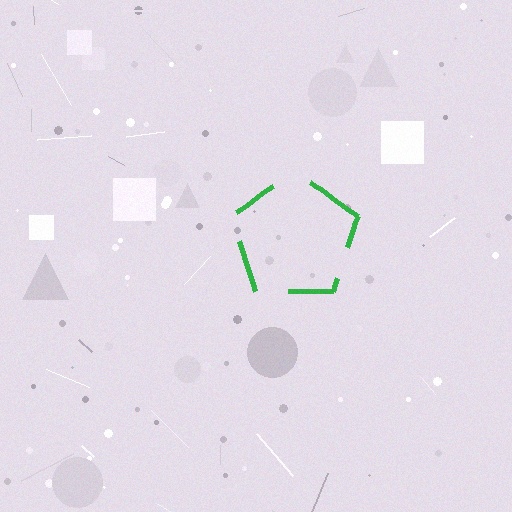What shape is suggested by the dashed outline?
The dashed outline suggests a pentagon.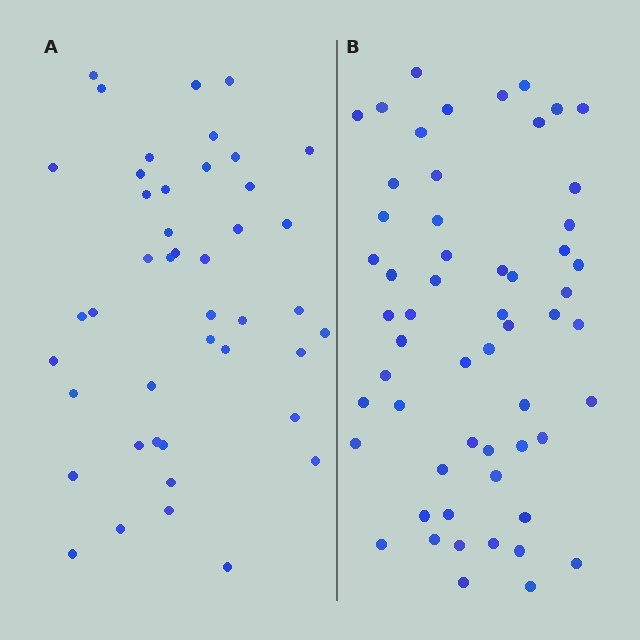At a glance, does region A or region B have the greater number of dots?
Region B (the right region) has more dots.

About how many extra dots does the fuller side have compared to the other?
Region B has approximately 15 more dots than region A.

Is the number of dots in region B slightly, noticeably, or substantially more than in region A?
Region B has noticeably more, but not dramatically so. The ratio is roughly 1.3 to 1.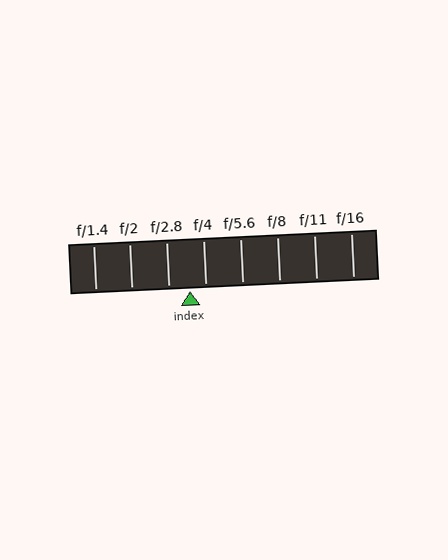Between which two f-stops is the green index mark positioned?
The index mark is between f/2.8 and f/4.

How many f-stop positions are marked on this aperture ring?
There are 8 f-stop positions marked.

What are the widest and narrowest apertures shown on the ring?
The widest aperture shown is f/1.4 and the narrowest is f/16.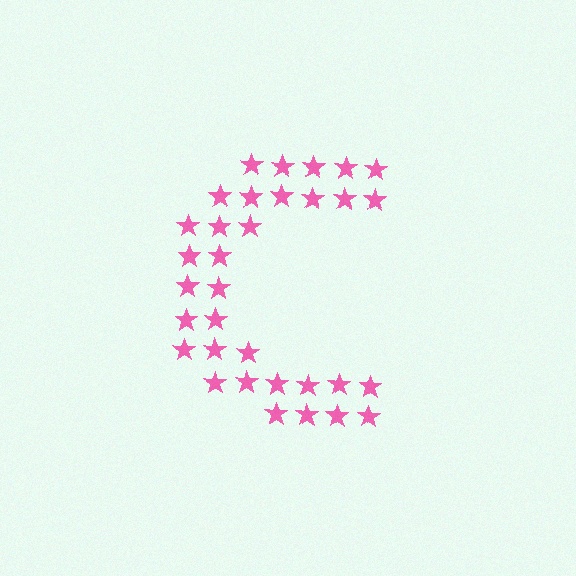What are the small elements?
The small elements are stars.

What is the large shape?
The large shape is the letter C.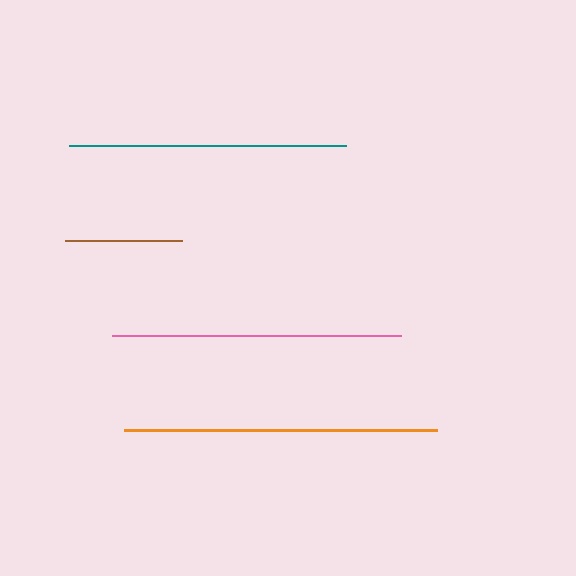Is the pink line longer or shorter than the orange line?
The orange line is longer than the pink line.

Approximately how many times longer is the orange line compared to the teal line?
The orange line is approximately 1.1 times the length of the teal line.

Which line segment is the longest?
The orange line is the longest at approximately 312 pixels.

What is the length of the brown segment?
The brown segment is approximately 118 pixels long.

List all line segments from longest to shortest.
From longest to shortest: orange, pink, teal, brown.